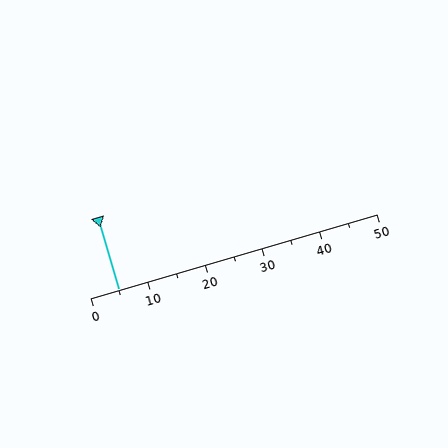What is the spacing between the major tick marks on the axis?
The major ticks are spaced 10 apart.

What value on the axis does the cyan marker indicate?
The marker indicates approximately 5.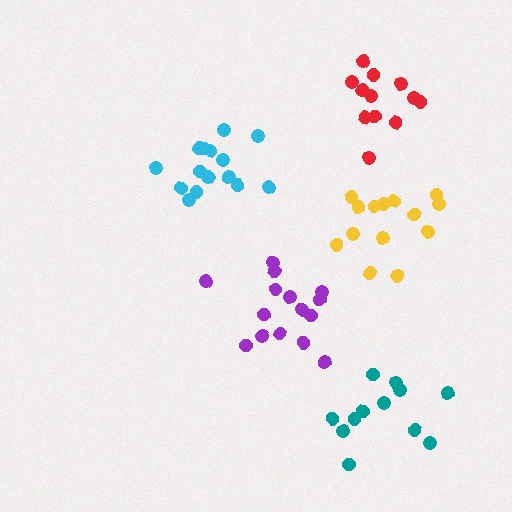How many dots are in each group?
Group 1: 12 dots, Group 2: 12 dots, Group 3: 14 dots, Group 4: 15 dots, Group 5: 15 dots (68 total).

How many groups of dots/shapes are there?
There are 5 groups.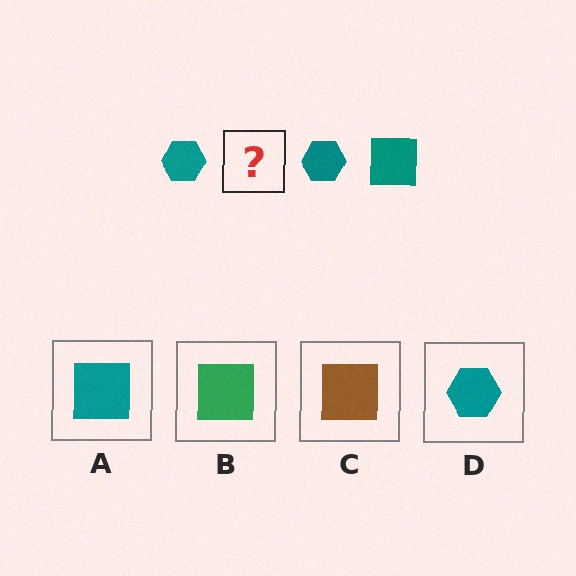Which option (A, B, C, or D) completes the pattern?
A.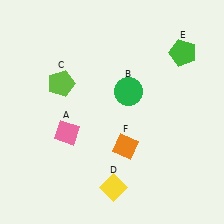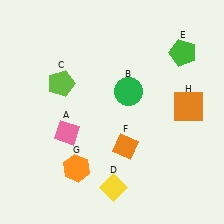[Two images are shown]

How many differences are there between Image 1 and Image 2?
There are 2 differences between the two images.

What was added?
An orange hexagon (G), an orange square (H) were added in Image 2.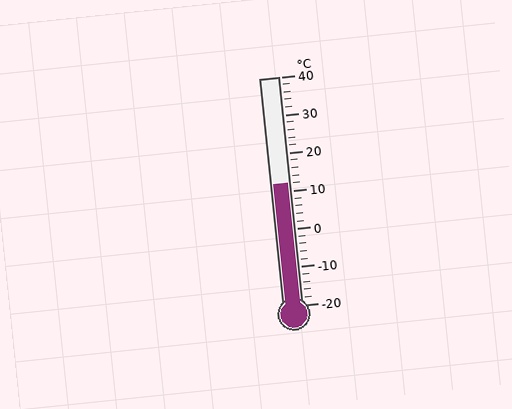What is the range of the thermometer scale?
The thermometer scale ranges from -20°C to 40°C.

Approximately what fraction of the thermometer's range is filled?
The thermometer is filled to approximately 55% of its range.